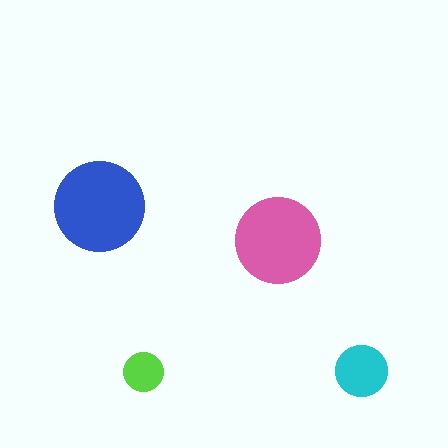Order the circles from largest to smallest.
the blue one, the pink one, the cyan one, the lime one.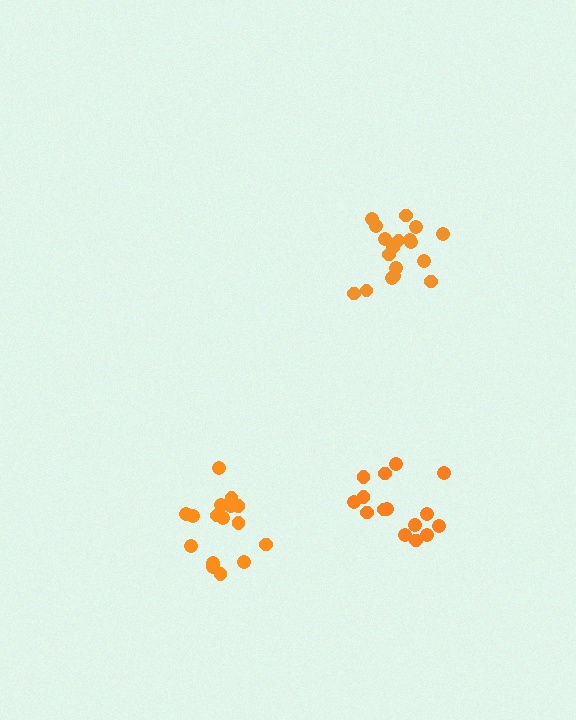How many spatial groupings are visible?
There are 3 spatial groupings.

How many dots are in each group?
Group 1: 15 dots, Group 2: 16 dots, Group 3: 18 dots (49 total).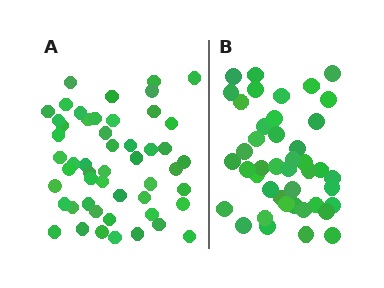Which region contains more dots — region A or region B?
Region A (the left region) has more dots.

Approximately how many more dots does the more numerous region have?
Region A has roughly 8 or so more dots than region B.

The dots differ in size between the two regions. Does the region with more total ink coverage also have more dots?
No. Region B has more total ink coverage because its dots are larger, but region A actually contains more individual dots. Total area can be misleading — the number of items is what matters here.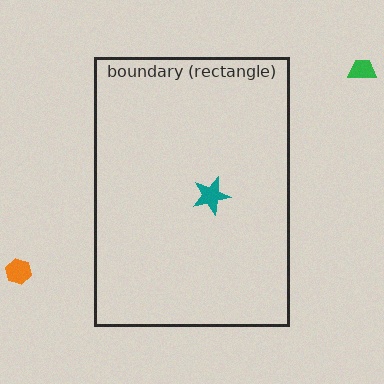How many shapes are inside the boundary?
1 inside, 2 outside.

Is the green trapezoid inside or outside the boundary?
Outside.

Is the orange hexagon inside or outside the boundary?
Outside.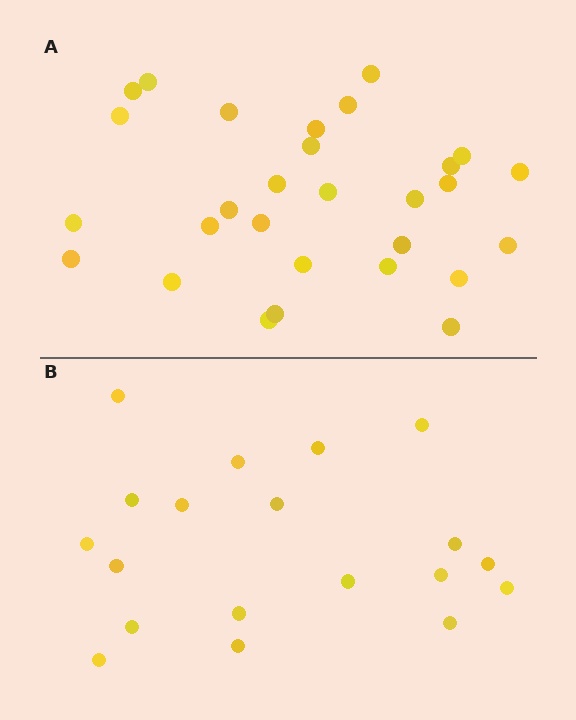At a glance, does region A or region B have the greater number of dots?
Region A (the top region) has more dots.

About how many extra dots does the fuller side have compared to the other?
Region A has roughly 10 or so more dots than region B.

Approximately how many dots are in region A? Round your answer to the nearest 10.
About 30 dots. (The exact count is 29, which rounds to 30.)